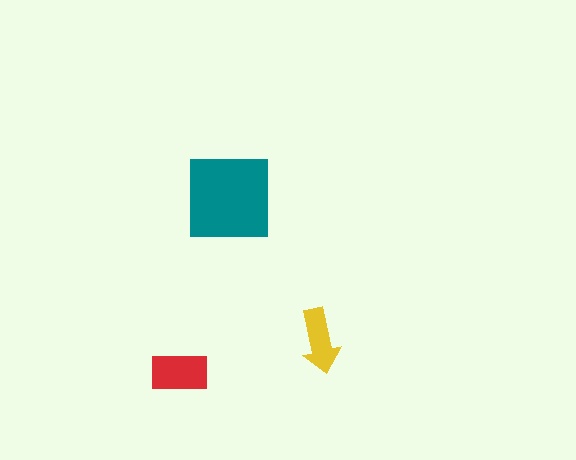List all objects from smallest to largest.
The yellow arrow, the red rectangle, the teal square.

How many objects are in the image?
There are 3 objects in the image.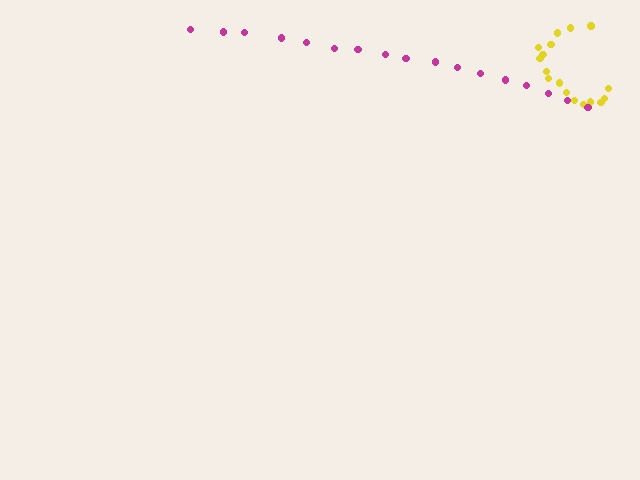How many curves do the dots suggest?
There are 2 distinct paths.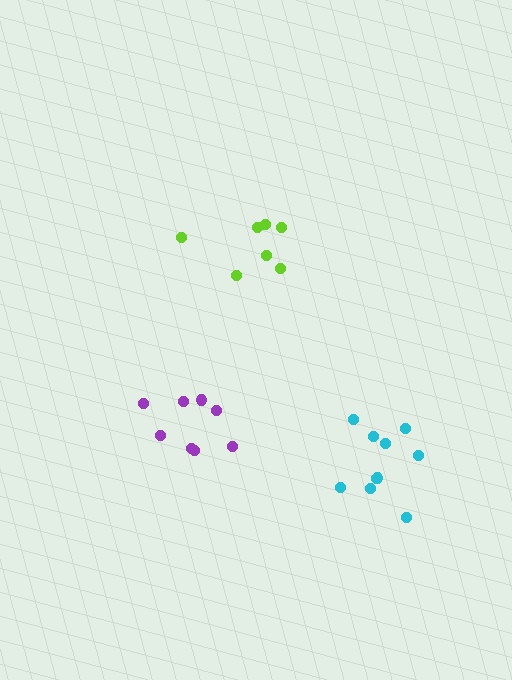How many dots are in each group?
Group 1: 7 dots, Group 2: 10 dots, Group 3: 8 dots (25 total).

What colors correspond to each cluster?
The clusters are colored: lime, cyan, purple.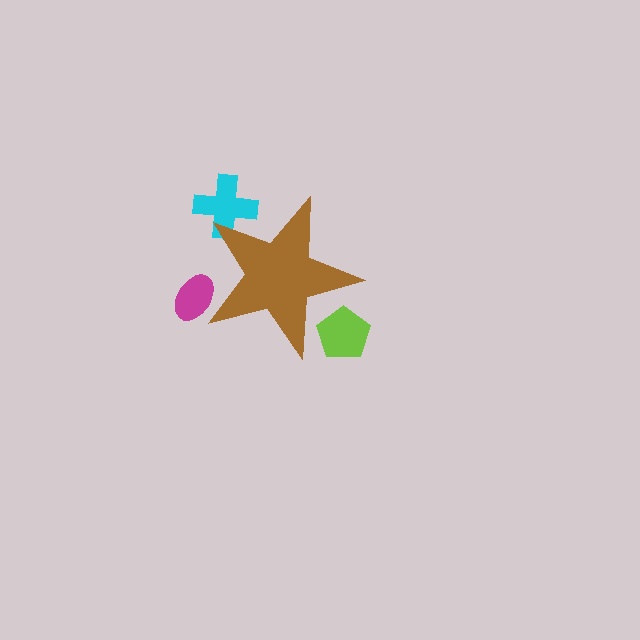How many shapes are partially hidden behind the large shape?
3 shapes are partially hidden.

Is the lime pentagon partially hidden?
Yes, the lime pentagon is partially hidden behind the brown star.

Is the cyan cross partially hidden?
Yes, the cyan cross is partially hidden behind the brown star.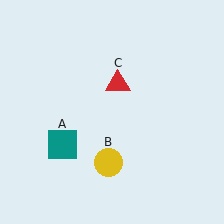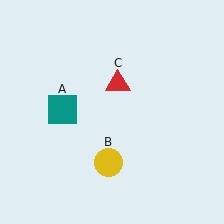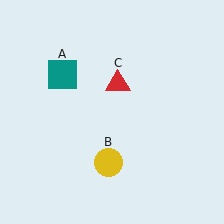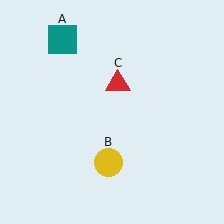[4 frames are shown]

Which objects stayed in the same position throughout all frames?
Yellow circle (object B) and red triangle (object C) remained stationary.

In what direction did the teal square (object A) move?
The teal square (object A) moved up.